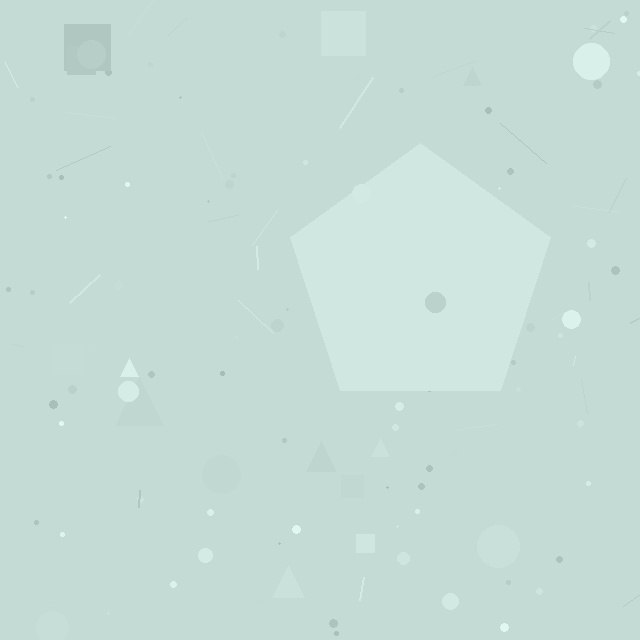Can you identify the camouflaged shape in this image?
The camouflaged shape is a pentagon.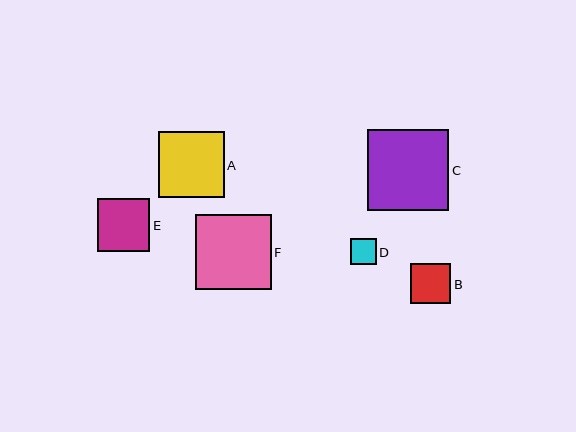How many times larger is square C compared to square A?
Square C is approximately 1.2 times the size of square A.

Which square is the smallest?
Square D is the smallest with a size of approximately 26 pixels.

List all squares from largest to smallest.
From largest to smallest: C, F, A, E, B, D.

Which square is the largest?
Square C is the largest with a size of approximately 81 pixels.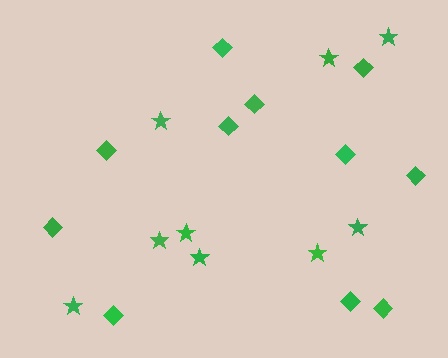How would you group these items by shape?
There are 2 groups: one group of diamonds (11) and one group of stars (9).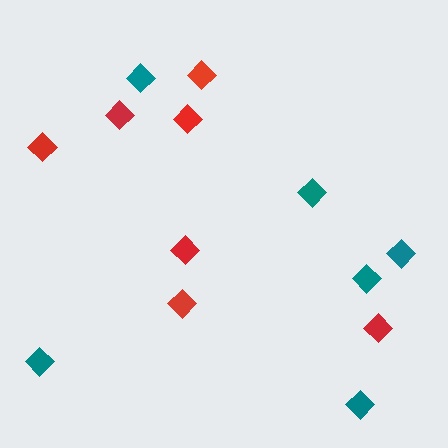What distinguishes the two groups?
There are 2 groups: one group of red diamonds (7) and one group of teal diamonds (6).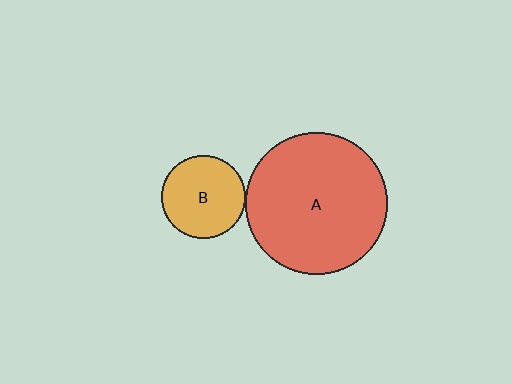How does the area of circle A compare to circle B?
Approximately 2.9 times.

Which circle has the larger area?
Circle A (red).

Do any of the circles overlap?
No, none of the circles overlap.